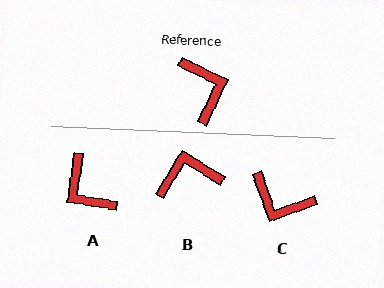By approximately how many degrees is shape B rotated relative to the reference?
Approximately 84 degrees counter-clockwise.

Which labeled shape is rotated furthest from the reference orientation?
A, about 163 degrees away.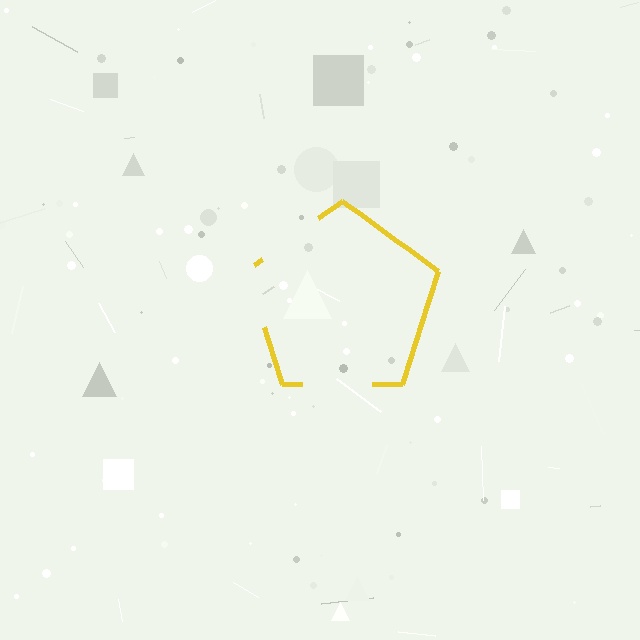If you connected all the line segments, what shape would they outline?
They would outline a pentagon.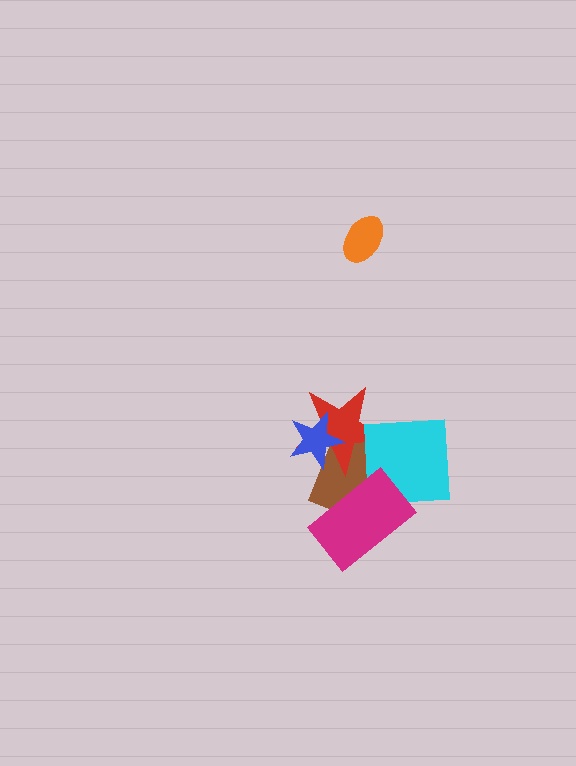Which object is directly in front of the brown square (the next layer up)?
The red star is directly in front of the brown square.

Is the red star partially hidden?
Yes, it is partially covered by another shape.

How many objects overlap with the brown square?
4 objects overlap with the brown square.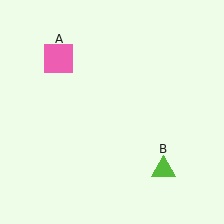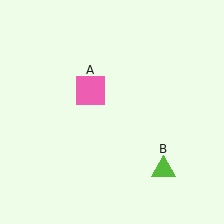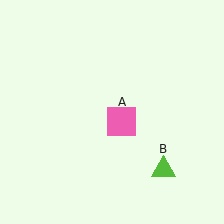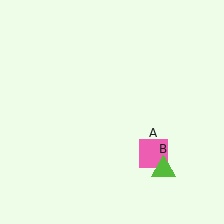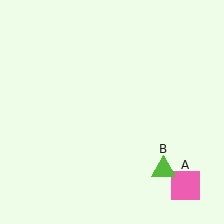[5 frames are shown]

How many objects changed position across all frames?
1 object changed position: pink square (object A).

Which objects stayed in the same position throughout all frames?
Lime triangle (object B) remained stationary.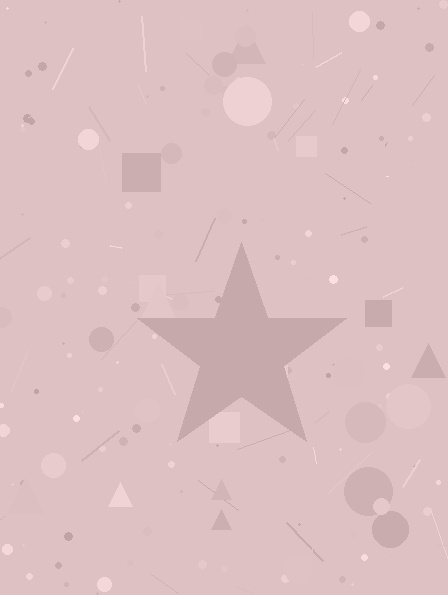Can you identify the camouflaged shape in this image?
The camouflaged shape is a star.